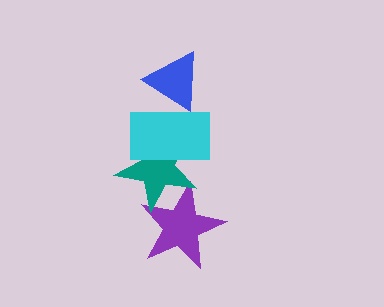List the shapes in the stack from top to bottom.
From top to bottom: the blue triangle, the cyan rectangle, the teal star, the purple star.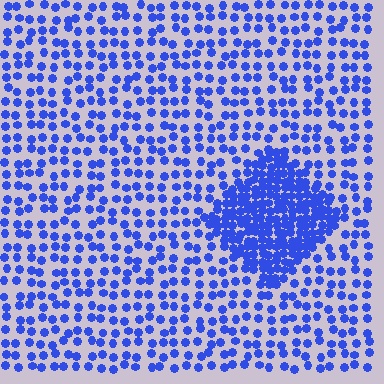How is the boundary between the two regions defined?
The boundary is defined by a change in element density (approximately 2.7x ratio). All elements are the same color, size, and shape.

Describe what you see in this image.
The image contains small blue elements arranged at two different densities. A diamond-shaped region is visible where the elements are more densely packed than the surrounding area.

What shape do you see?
I see a diamond.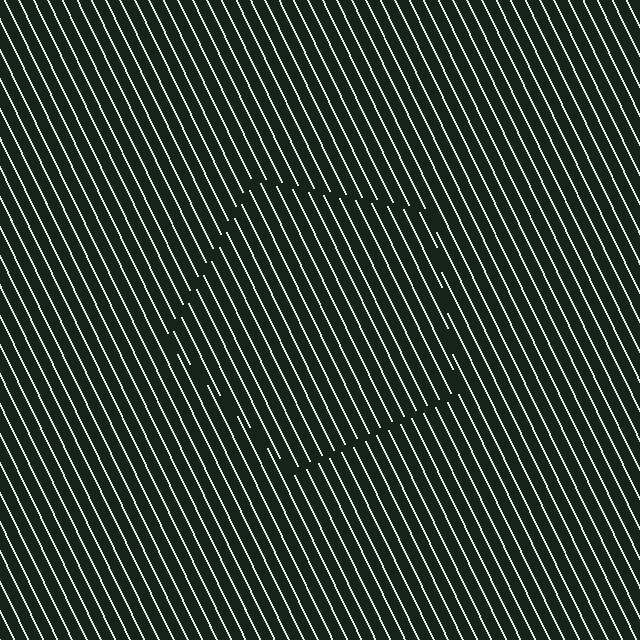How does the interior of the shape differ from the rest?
The interior of the shape contains the same grating, shifted by half a period — the contour is defined by the phase discontinuity where line-ends from the inner and outer gratings abut.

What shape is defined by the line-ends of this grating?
An illusory pentagon. The interior of the shape contains the same grating, shifted by half a period — the contour is defined by the phase discontinuity where line-ends from the inner and outer gratings abut.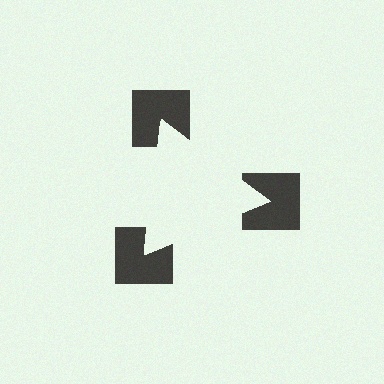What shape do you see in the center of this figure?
An illusory triangle — its edges are inferred from the aligned wedge cuts in the notched squares, not physically drawn.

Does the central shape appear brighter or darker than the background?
It typically appears slightly brighter than the background, even though no actual brightness change is drawn.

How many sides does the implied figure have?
3 sides.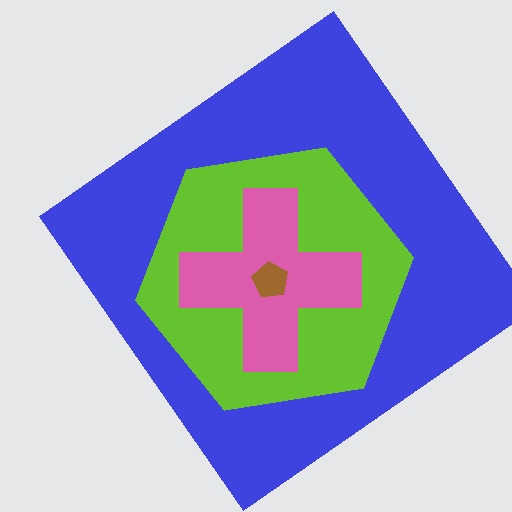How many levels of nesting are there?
4.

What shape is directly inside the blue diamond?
The lime hexagon.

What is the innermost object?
The brown pentagon.